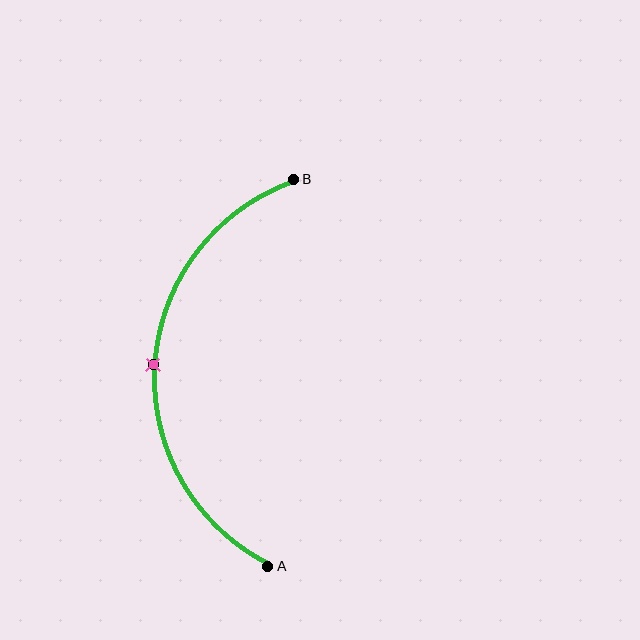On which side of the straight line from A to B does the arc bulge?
The arc bulges to the left of the straight line connecting A and B.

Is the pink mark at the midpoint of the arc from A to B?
Yes. The pink mark lies on the arc at equal arc-length from both A and B — it is the arc midpoint.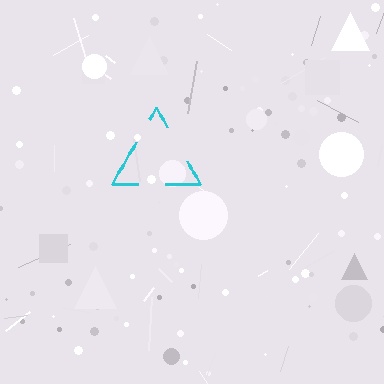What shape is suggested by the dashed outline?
The dashed outline suggests a triangle.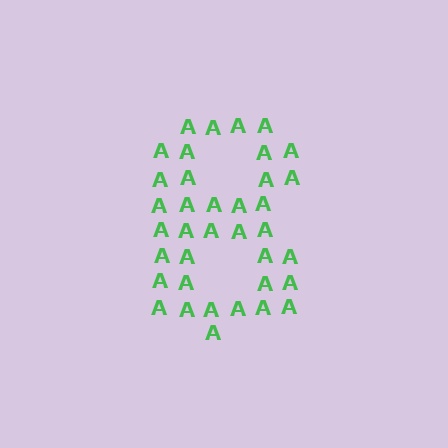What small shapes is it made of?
It is made of small letter A's.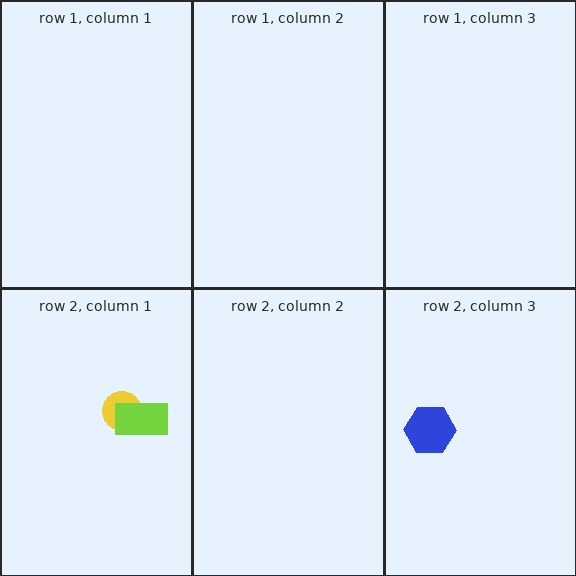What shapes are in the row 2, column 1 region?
The yellow circle, the lime rectangle.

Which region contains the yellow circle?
The row 2, column 1 region.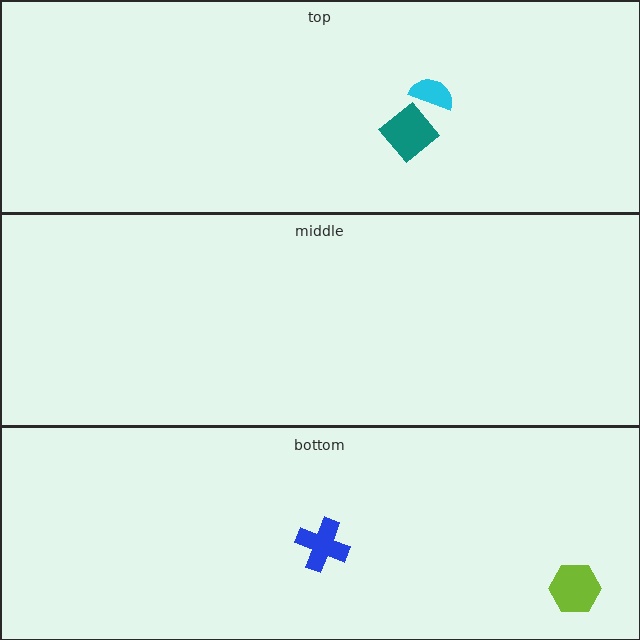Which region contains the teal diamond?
The top region.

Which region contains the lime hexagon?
The bottom region.